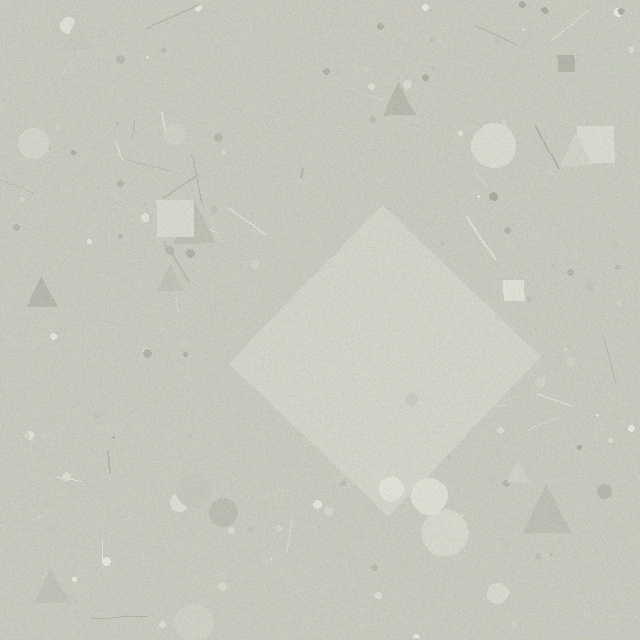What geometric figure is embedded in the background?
A diamond is embedded in the background.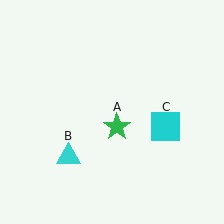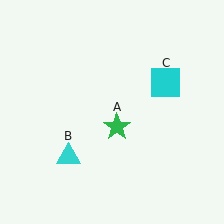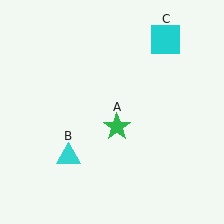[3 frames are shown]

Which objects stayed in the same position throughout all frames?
Green star (object A) and cyan triangle (object B) remained stationary.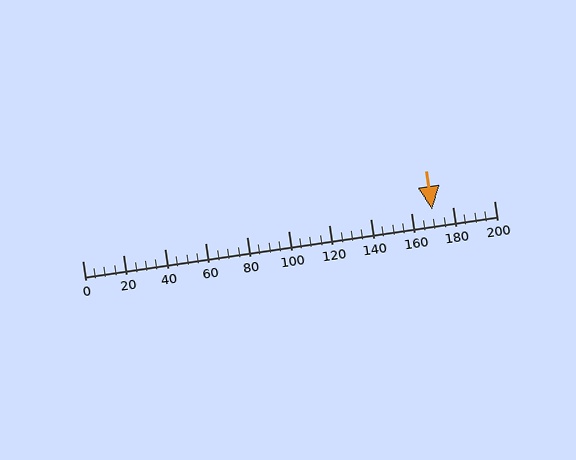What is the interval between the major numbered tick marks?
The major tick marks are spaced 20 units apart.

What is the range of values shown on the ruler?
The ruler shows values from 0 to 200.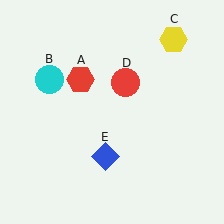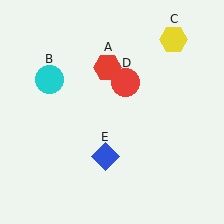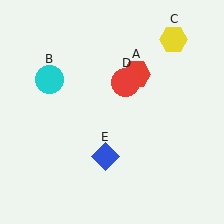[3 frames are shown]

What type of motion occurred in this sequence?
The red hexagon (object A) rotated clockwise around the center of the scene.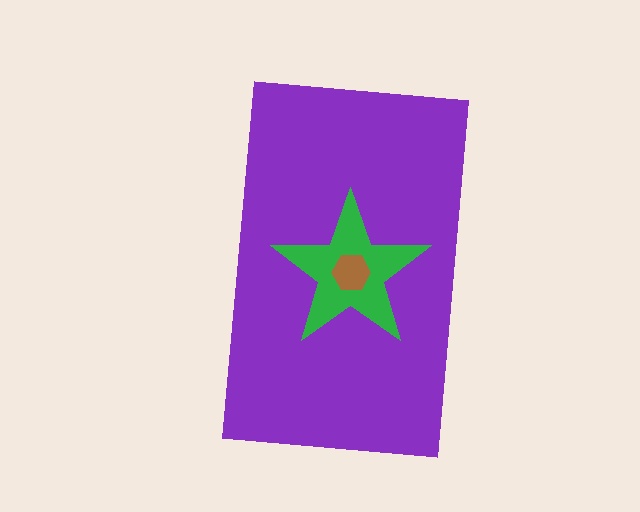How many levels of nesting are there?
3.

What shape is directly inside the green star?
The brown hexagon.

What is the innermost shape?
The brown hexagon.